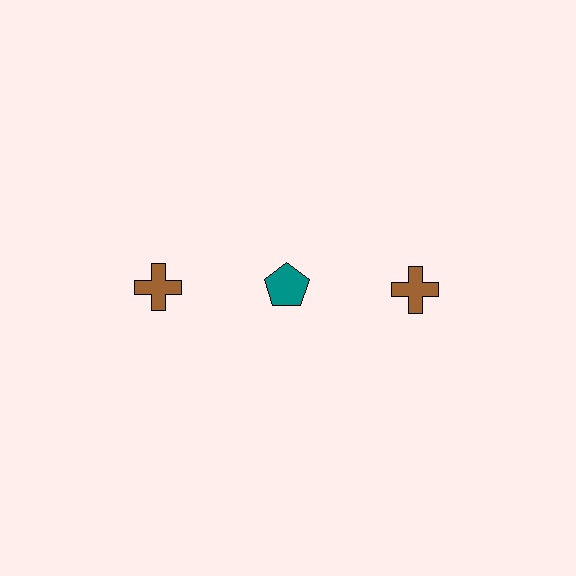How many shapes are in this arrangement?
There are 3 shapes arranged in a grid pattern.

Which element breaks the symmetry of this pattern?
The teal pentagon in the top row, second from left column breaks the symmetry. All other shapes are brown crosses.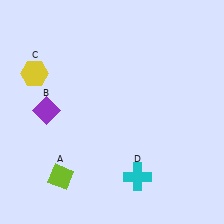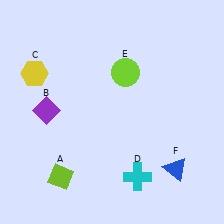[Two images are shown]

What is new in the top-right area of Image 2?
A lime circle (E) was added in the top-right area of Image 2.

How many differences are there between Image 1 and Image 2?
There are 2 differences between the two images.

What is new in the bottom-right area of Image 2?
A blue triangle (F) was added in the bottom-right area of Image 2.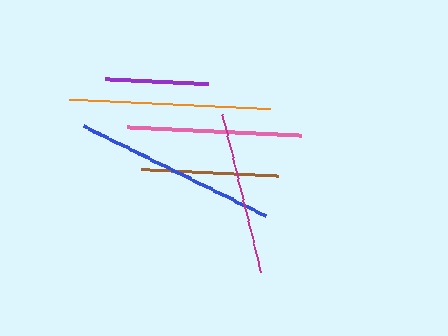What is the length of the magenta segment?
The magenta segment is approximately 163 pixels long.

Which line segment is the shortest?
The purple line is the shortest at approximately 103 pixels.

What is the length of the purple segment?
The purple segment is approximately 103 pixels long.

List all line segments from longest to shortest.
From longest to shortest: blue, orange, pink, magenta, brown, purple.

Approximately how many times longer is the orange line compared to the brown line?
The orange line is approximately 1.5 times the length of the brown line.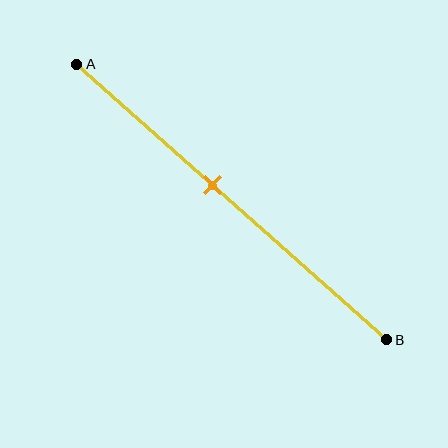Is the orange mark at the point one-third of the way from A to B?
No, the mark is at about 45% from A, not at the 33% one-third point.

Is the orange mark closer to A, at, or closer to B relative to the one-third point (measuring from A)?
The orange mark is closer to point B than the one-third point of segment AB.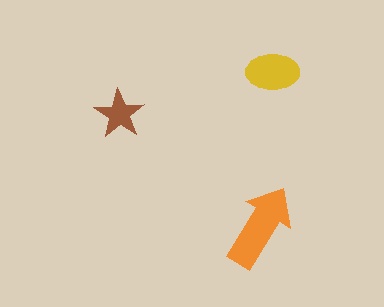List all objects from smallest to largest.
The brown star, the yellow ellipse, the orange arrow.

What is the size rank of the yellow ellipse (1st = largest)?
2nd.